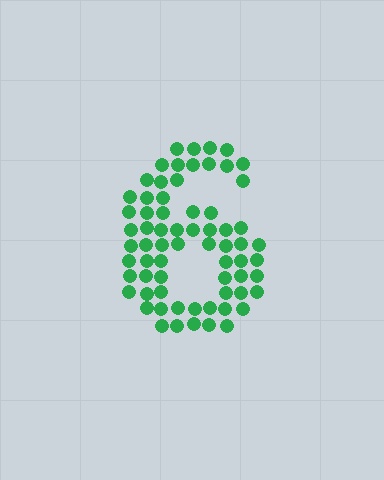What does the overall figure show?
The overall figure shows the digit 6.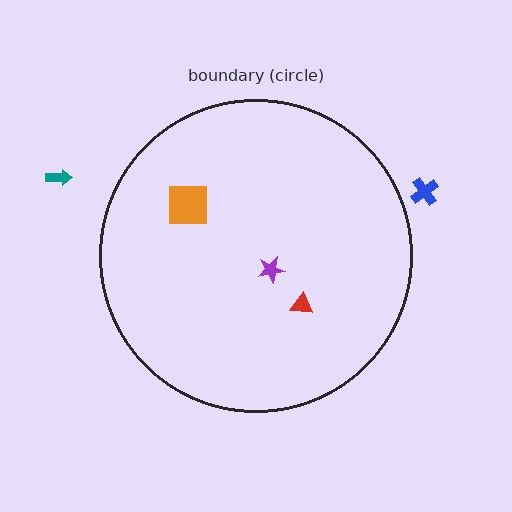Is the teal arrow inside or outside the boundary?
Outside.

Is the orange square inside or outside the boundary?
Inside.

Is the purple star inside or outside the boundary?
Inside.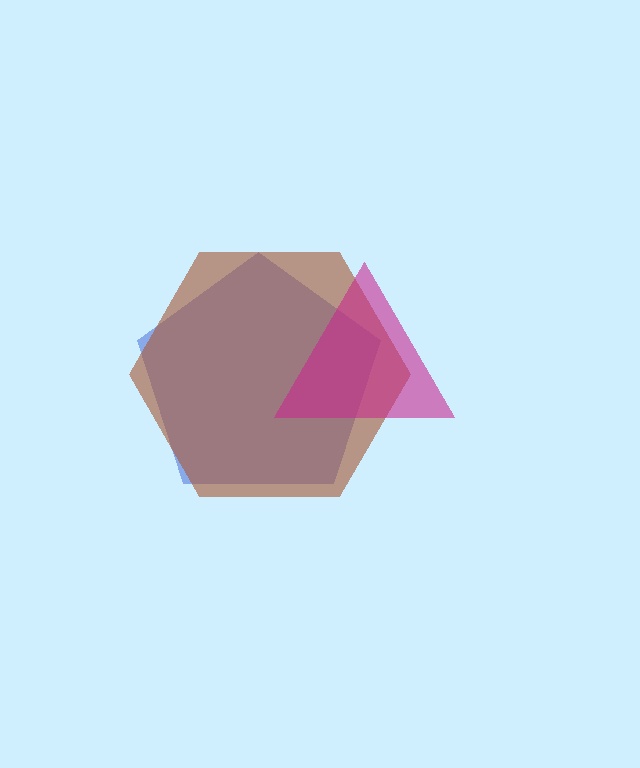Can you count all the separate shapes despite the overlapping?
Yes, there are 3 separate shapes.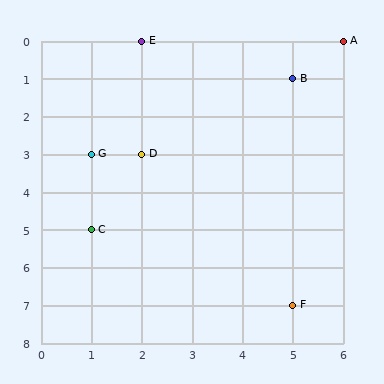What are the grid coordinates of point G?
Point G is at grid coordinates (1, 3).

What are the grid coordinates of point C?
Point C is at grid coordinates (1, 5).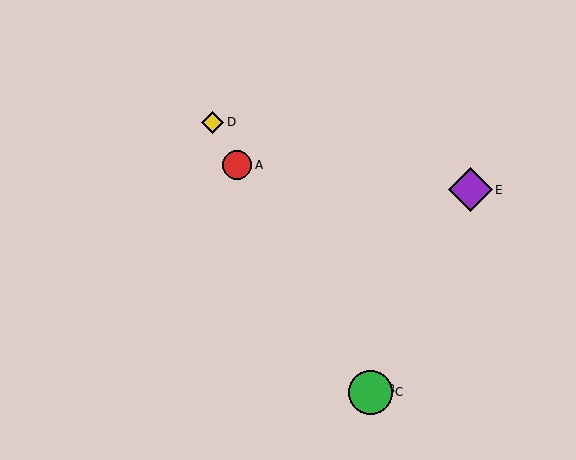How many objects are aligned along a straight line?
4 objects (A, B, C, D) are aligned along a straight line.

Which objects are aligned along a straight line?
Objects A, B, C, D are aligned along a straight line.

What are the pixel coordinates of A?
Object A is at (237, 165).